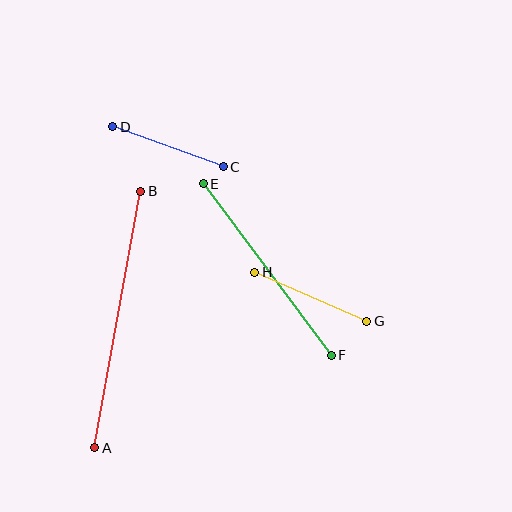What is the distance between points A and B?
The distance is approximately 260 pixels.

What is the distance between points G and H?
The distance is approximately 122 pixels.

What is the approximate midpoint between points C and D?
The midpoint is at approximately (168, 147) pixels.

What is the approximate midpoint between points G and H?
The midpoint is at approximately (311, 297) pixels.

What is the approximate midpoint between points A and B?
The midpoint is at approximately (118, 319) pixels.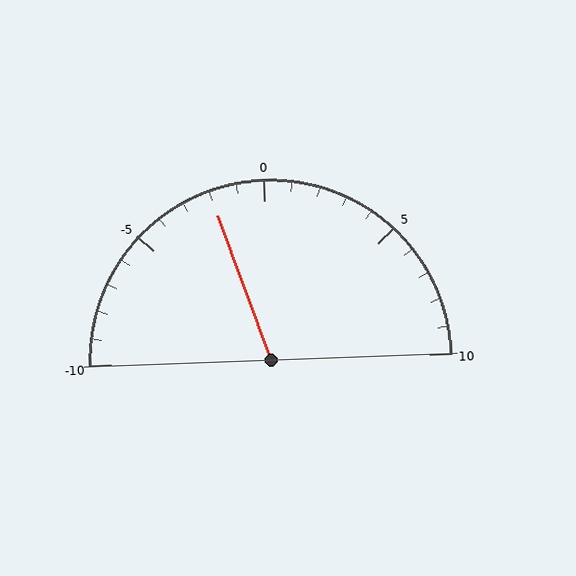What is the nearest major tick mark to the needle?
The nearest major tick mark is 0.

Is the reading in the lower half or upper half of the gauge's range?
The reading is in the lower half of the range (-10 to 10).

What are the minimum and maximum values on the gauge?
The gauge ranges from -10 to 10.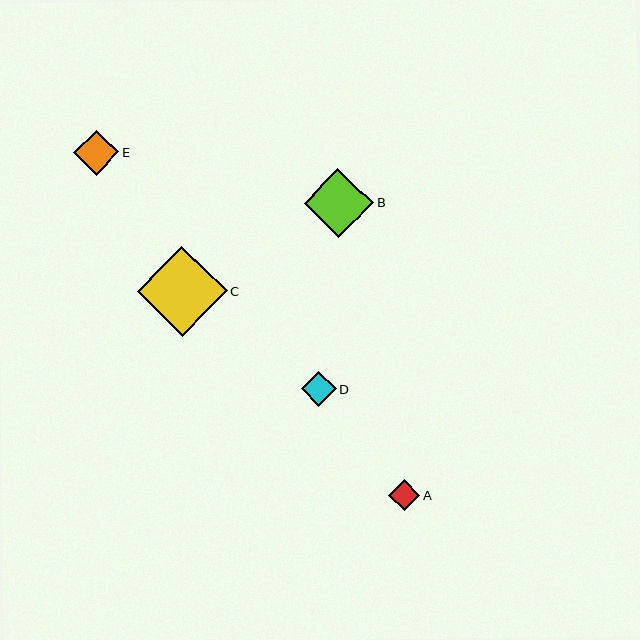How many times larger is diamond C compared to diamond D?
Diamond C is approximately 2.6 times the size of diamond D.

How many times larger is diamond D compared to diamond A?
Diamond D is approximately 1.1 times the size of diamond A.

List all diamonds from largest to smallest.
From largest to smallest: C, B, E, D, A.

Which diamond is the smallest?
Diamond A is the smallest with a size of approximately 31 pixels.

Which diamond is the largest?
Diamond C is the largest with a size of approximately 90 pixels.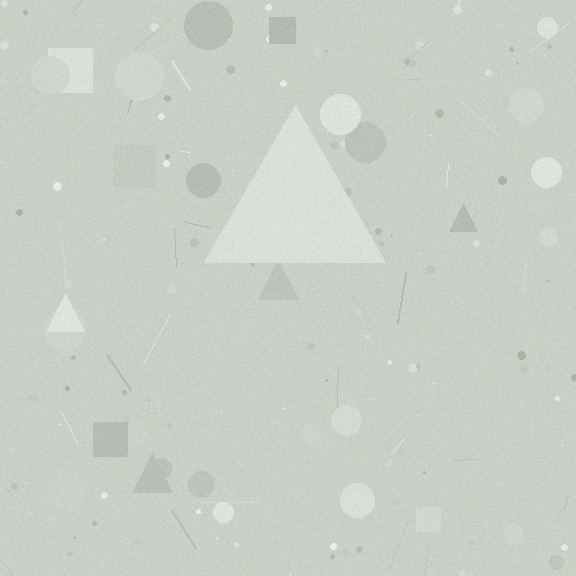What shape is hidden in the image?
A triangle is hidden in the image.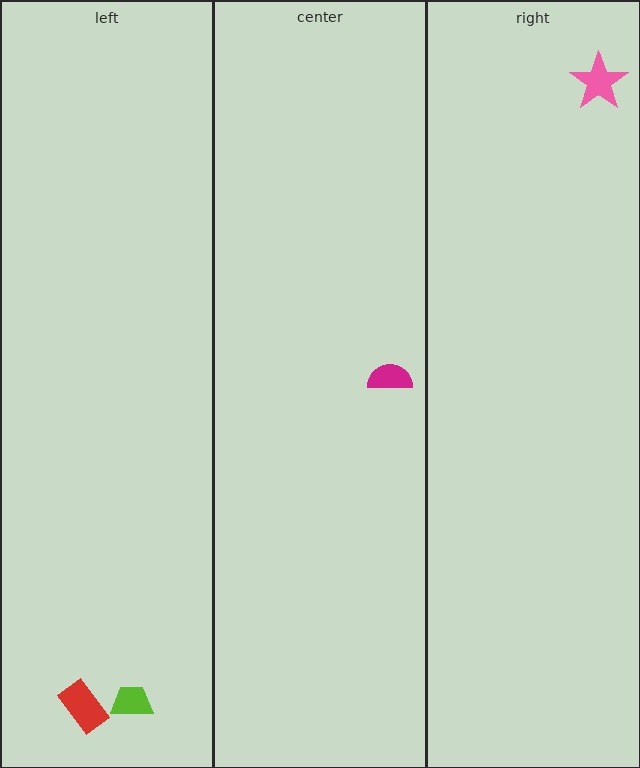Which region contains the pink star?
The right region.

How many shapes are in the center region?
1.